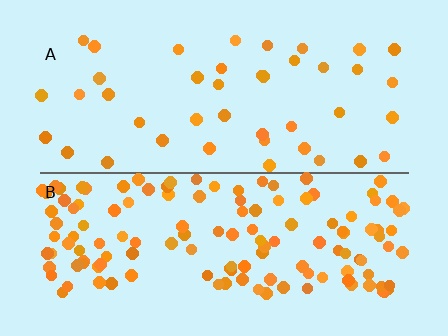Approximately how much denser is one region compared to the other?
Approximately 3.2× — region B over region A.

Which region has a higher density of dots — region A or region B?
B (the bottom).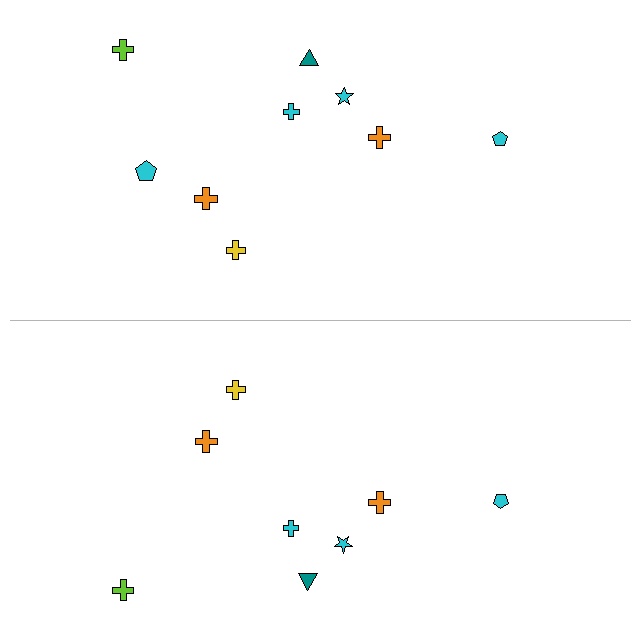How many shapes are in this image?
There are 17 shapes in this image.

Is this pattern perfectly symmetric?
No, the pattern is not perfectly symmetric. A cyan pentagon is missing from the bottom side.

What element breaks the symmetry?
A cyan pentagon is missing from the bottom side.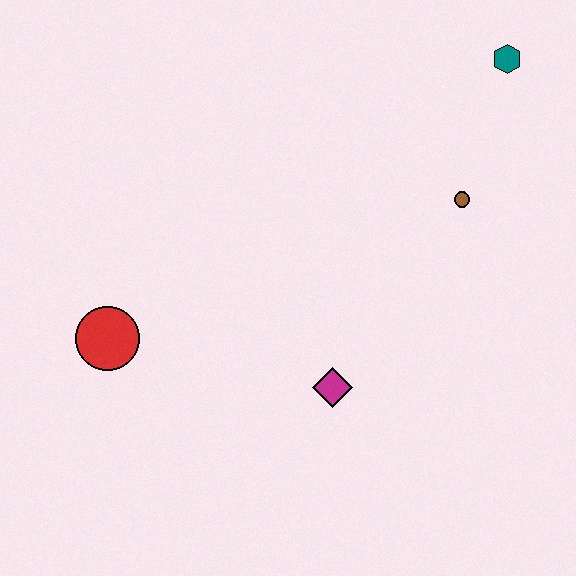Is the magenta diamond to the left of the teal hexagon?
Yes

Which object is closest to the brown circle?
The teal hexagon is closest to the brown circle.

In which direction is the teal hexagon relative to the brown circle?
The teal hexagon is above the brown circle.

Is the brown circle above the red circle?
Yes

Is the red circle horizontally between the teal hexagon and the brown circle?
No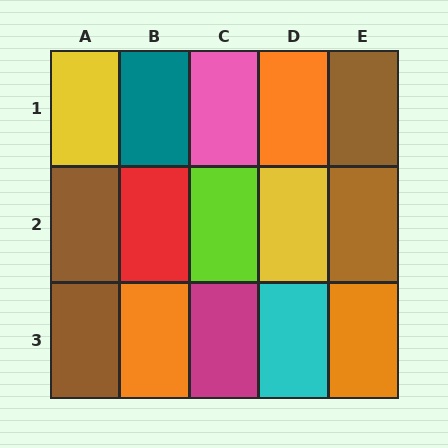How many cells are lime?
1 cell is lime.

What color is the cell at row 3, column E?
Orange.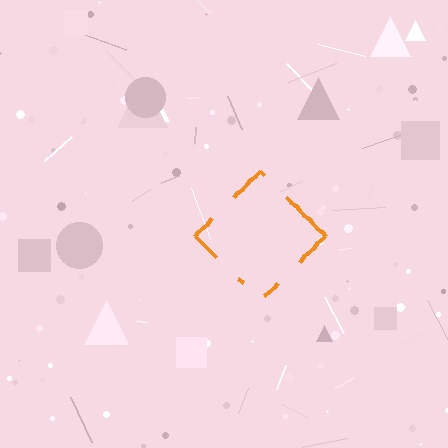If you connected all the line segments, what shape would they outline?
They would outline a diamond.